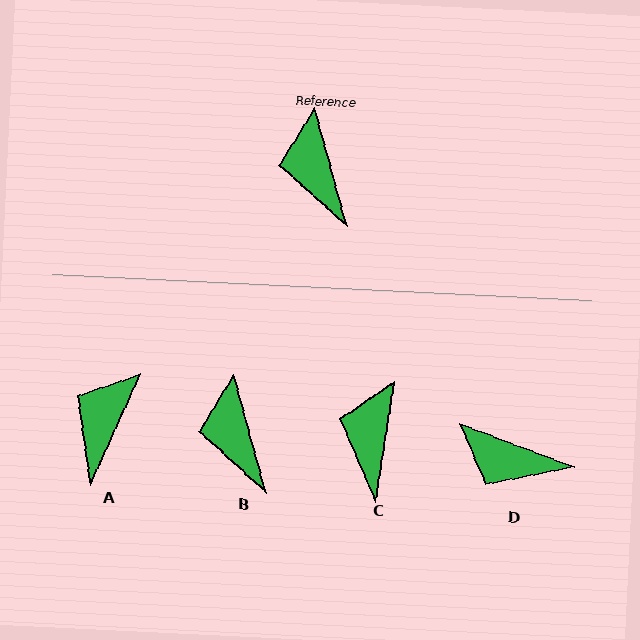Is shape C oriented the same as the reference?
No, it is off by about 24 degrees.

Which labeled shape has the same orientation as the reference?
B.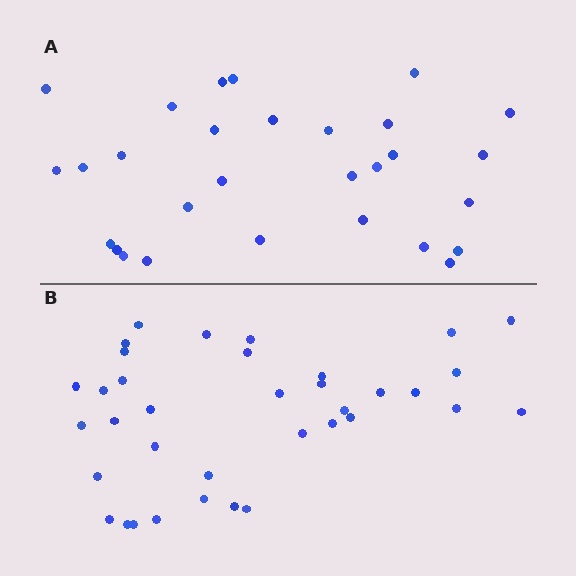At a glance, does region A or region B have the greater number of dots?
Region B (the bottom region) has more dots.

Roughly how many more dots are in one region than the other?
Region B has roughly 8 or so more dots than region A.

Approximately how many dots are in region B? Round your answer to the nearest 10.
About 40 dots. (The exact count is 36, which rounds to 40.)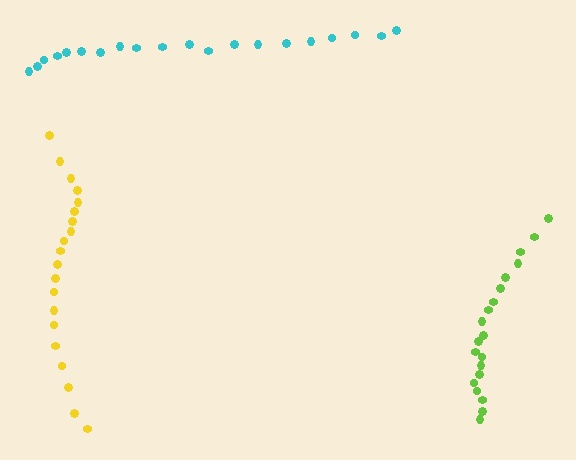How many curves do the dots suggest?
There are 3 distinct paths.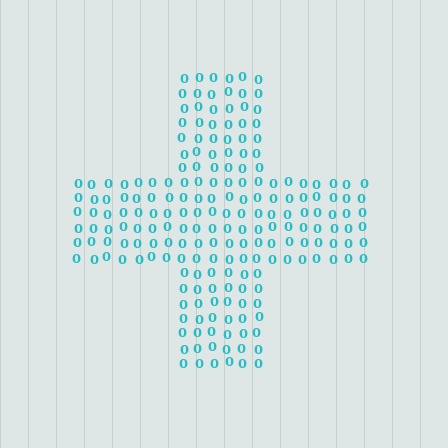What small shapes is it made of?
It is made of small digit 0's.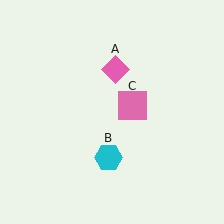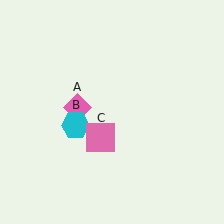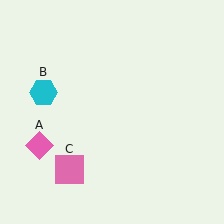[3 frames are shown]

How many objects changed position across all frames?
3 objects changed position: pink diamond (object A), cyan hexagon (object B), pink square (object C).